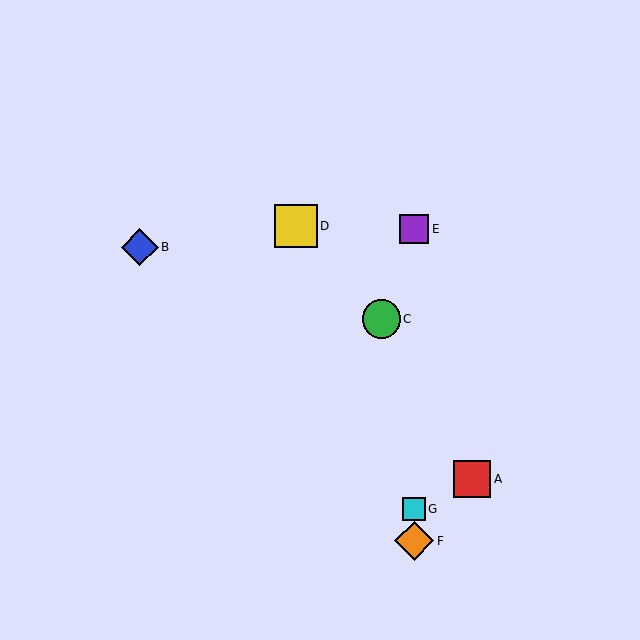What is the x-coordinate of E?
Object E is at x≈414.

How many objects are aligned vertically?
3 objects (E, F, G) are aligned vertically.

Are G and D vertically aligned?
No, G is at x≈414 and D is at x≈296.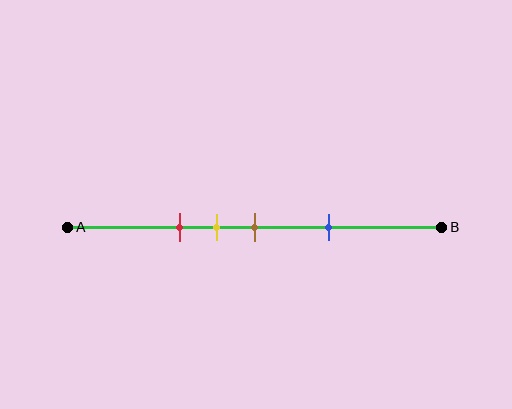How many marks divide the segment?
There are 4 marks dividing the segment.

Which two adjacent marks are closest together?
The yellow and brown marks are the closest adjacent pair.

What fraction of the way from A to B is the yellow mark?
The yellow mark is approximately 40% (0.4) of the way from A to B.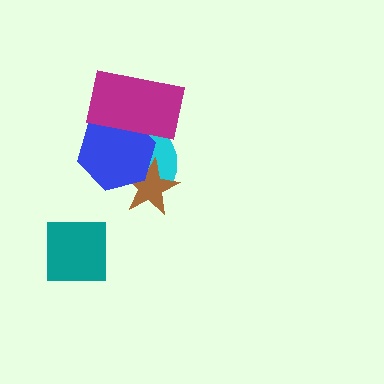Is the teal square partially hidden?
No, no other shape covers it.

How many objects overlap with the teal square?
0 objects overlap with the teal square.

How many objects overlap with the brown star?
2 objects overlap with the brown star.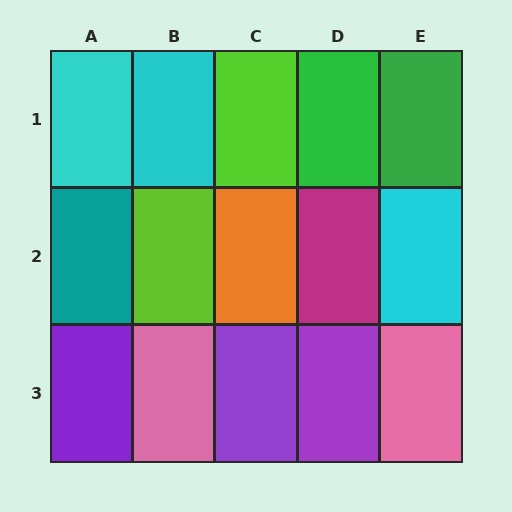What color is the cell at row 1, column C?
Lime.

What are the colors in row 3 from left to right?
Purple, pink, purple, purple, pink.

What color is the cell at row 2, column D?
Magenta.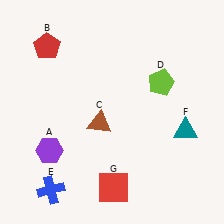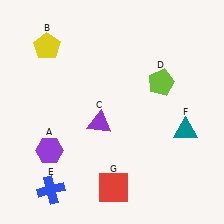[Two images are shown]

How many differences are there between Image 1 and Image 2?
There are 2 differences between the two images.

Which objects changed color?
B changed from red to yellow. C changed from brown to purple.